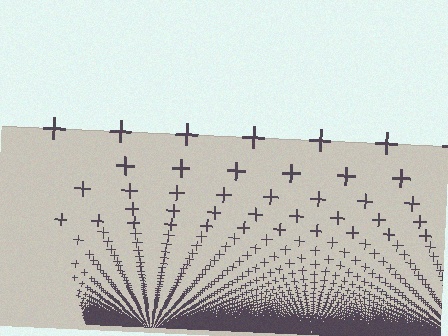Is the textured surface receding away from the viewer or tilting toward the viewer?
The surface appears to tilt toward the viewer. Texture elements get larger and sparser toward the top.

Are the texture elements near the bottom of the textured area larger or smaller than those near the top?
Smaller. The gradient is inverted — elements near the bottom are smaller and denser.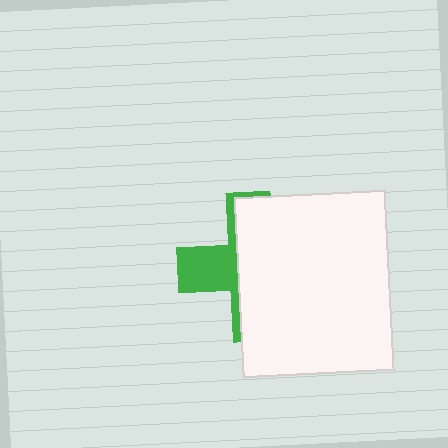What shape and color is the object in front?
The object in front is a white rectangle.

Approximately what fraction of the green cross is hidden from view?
Roughly 67% of the green cross is hidden behind the white rectangle.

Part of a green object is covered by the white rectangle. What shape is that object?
It is a cross.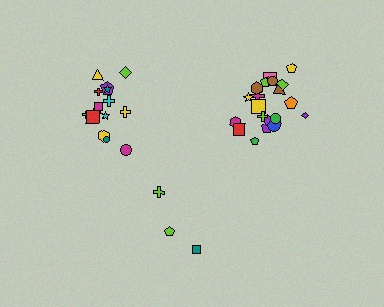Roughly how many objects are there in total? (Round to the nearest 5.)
Roughly 40 objects in total.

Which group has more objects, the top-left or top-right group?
The top-right group.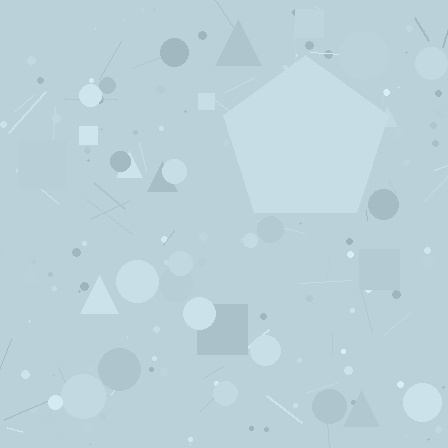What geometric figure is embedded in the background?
A pentagon is embedded in the background.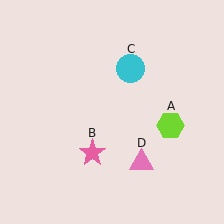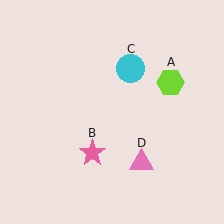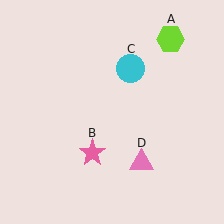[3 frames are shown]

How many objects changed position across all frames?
1 object changed position: lime hexagon (object A).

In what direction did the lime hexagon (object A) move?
The lime hexagon (object A) moved up.